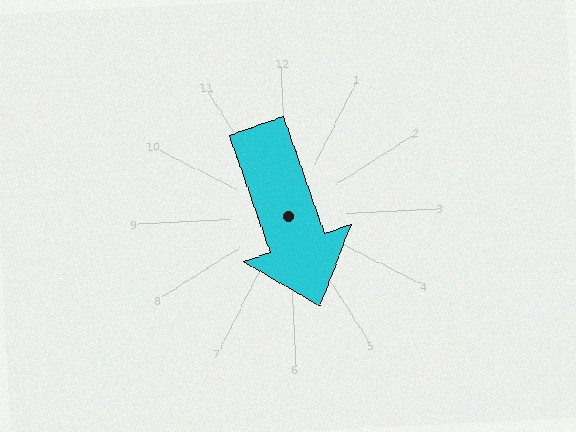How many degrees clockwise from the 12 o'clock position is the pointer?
Approximately 163 degrees.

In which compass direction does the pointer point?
South.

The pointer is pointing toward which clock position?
Roughly 5 o'clock.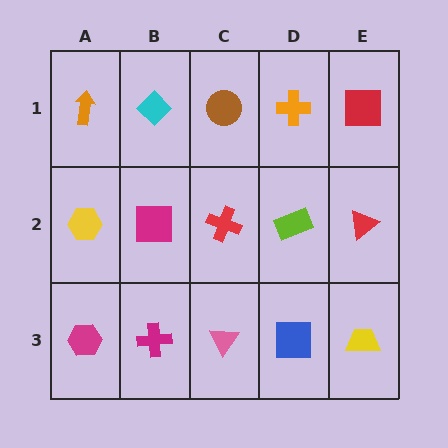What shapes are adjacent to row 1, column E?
A red triangle (row 2, column E), an orange cross (row 1, column D).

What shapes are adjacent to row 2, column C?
A brown circle (row 1, column C), a pink triangle (row 3, column C), a magenta square (row 2, column B), a lime rectangle (row 2, column D).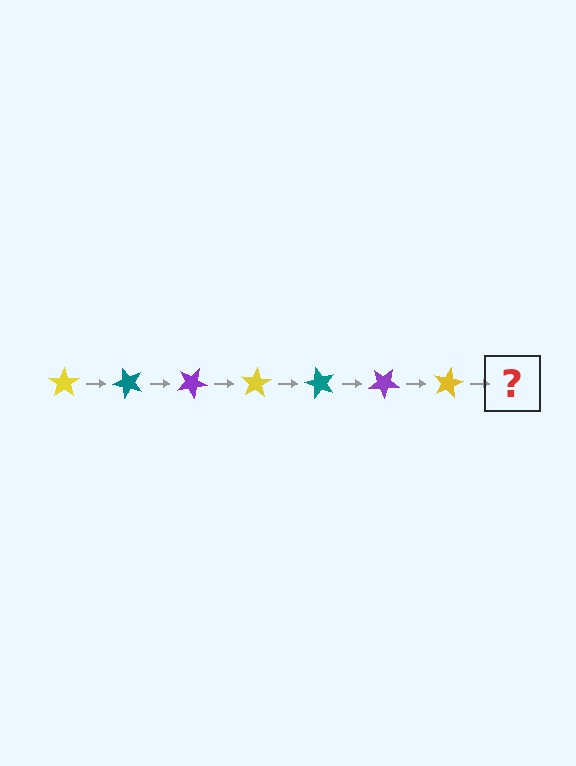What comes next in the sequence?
The next element should be a teal star, rotated 350 degrees from the start.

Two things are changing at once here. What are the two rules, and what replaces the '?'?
The two rules are that it rotates 50 degrees each step and the color cycles through yellow, teal, and purple. The '?' should be a teal star, rotated 350 degrees from the start.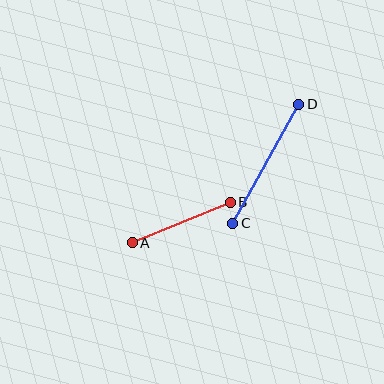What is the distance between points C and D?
The distance is approximately 136 pixels.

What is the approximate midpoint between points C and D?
The midpoint is at approximately (266, 164) pixels.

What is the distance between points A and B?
The distance is approximately 106 pixels.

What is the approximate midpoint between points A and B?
The midpoint is at approximately (181, 223) pixels.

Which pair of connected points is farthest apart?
Points C and D are farthest apart.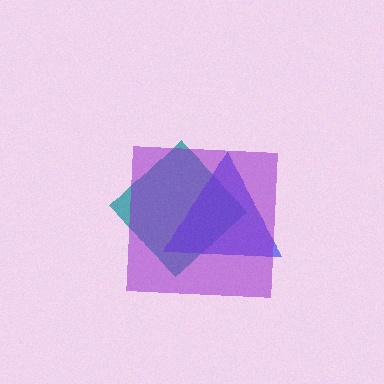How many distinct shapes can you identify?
There are 3 distinct shapes: a teal diamond, a blue triangle, a purple square.